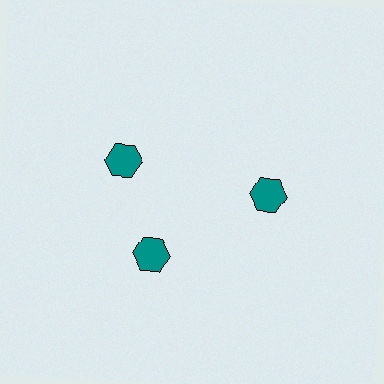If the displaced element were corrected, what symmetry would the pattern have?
It would have 3-fold rotational symmetry — the pattern would map onto itself every 120 degrees.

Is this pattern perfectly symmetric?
No. The 3 teal hexagons are arranged in a ring, but one element near the 11 o'clock position is rotated out of alignment along the ring, breaking the 3-fold rotational symmetry.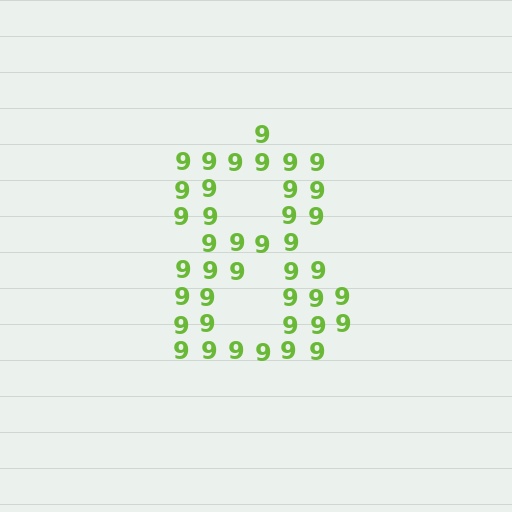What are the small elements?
The small elements are digit 9's.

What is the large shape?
The large shape is the digit 8.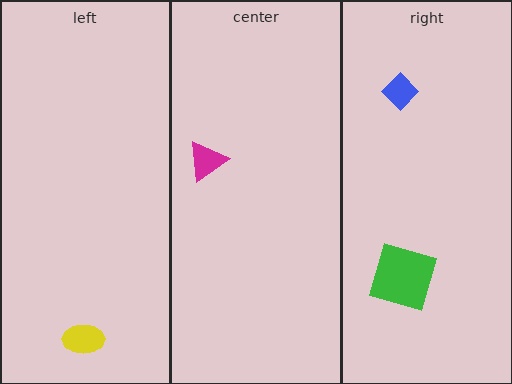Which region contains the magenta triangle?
The center region.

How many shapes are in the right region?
2.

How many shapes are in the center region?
1.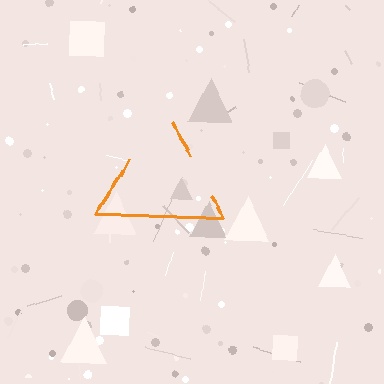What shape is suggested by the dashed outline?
The dashed outline suggests a triangle.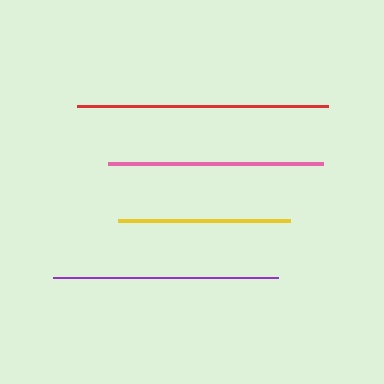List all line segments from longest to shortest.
From longest to shortest: red, purple, pink, yellow.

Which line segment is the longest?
The red line is the longest at approximately 251 pixels.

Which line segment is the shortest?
The yellow line is the shortest at approximately 172 pixels.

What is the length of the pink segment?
The pink segment is approximately 215 pixels long.